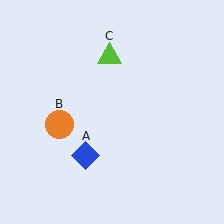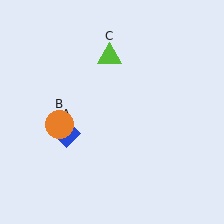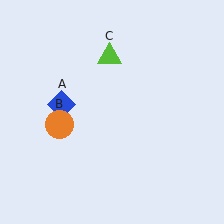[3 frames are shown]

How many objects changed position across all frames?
1 object changed position: blue diamond (object A).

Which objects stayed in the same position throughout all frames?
Orange circle (object B) and lime triangle (object C) remained stationary.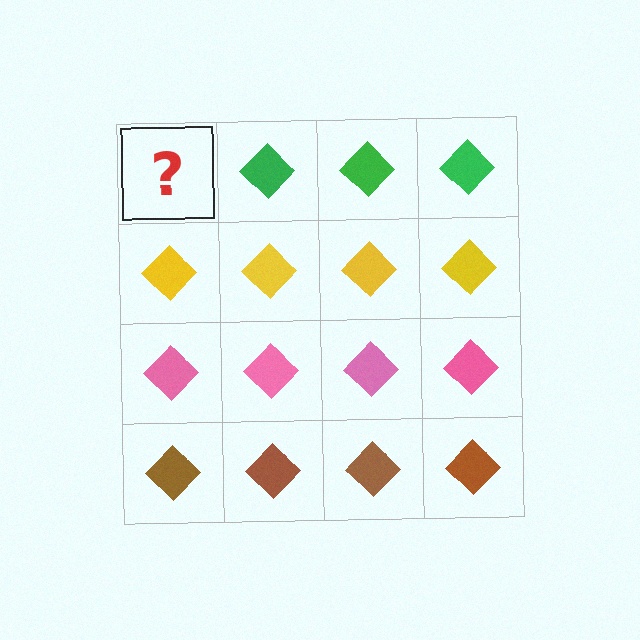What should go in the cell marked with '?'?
The missing cell should contain a green diamond.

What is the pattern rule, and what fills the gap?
The rule is that each row has a consistent color. The gap should be filled with a green diamond.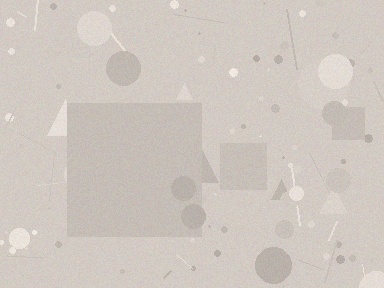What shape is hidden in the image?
A square is hidden in the image.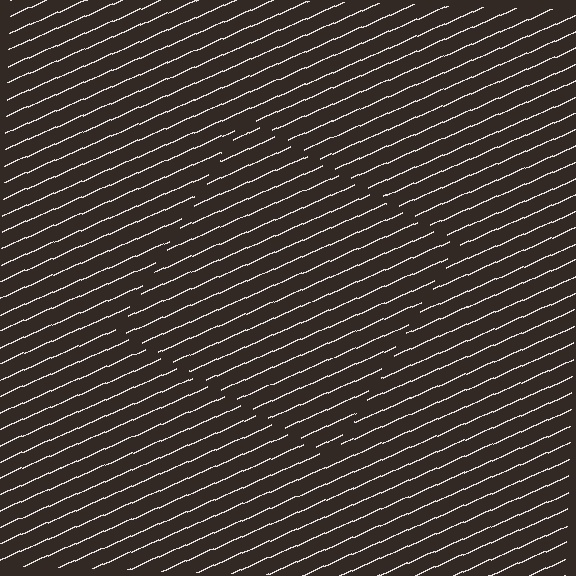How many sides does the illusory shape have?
4 sides — the line-ends trace a square.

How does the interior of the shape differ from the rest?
The interior of the shape contains the same grating, shifted by half a period — the contour is defined by the phase discontinuity where line-ends from the inner and outer gratings abut.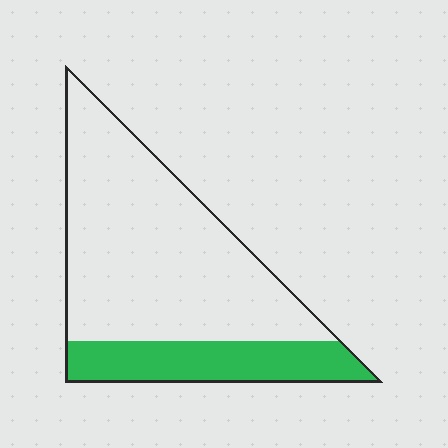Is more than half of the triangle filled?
No.